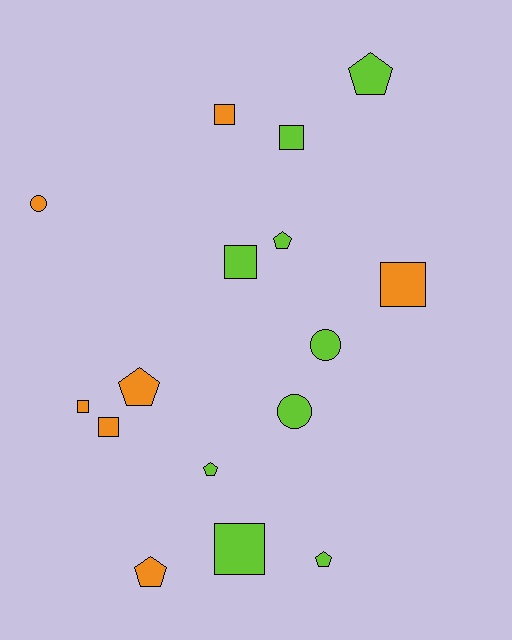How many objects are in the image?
There are 16 objects.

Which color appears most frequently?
Lime, with 9 objects.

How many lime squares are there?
There are 3 lime squares.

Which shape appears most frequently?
Square, with 7 objects.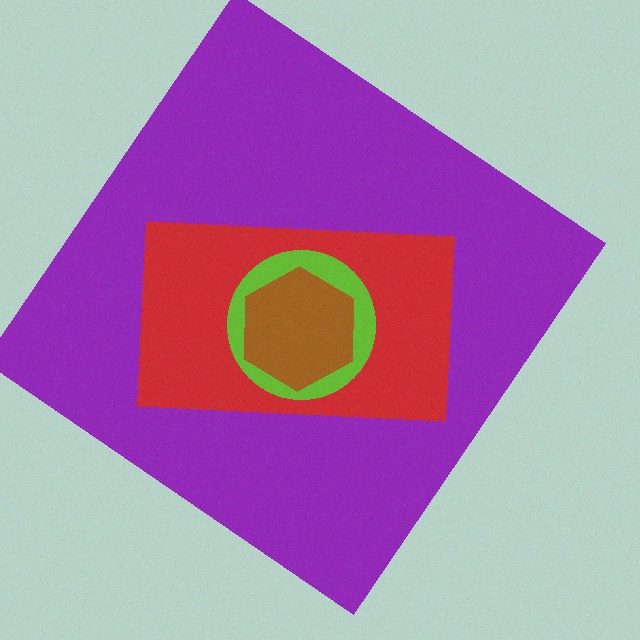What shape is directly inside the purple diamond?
The red rectangle.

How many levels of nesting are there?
4.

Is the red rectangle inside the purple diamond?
Yes.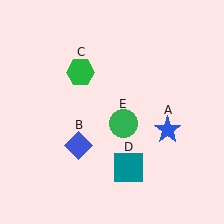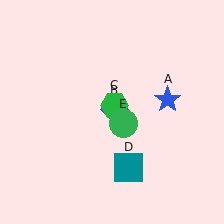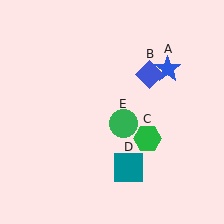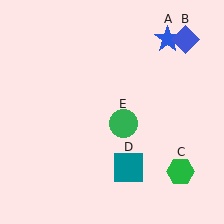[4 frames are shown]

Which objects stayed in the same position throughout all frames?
Teal square (object D) and green circle (object E) remained stationary.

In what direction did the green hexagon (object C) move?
The green hexagon (object C) moved down and to the right.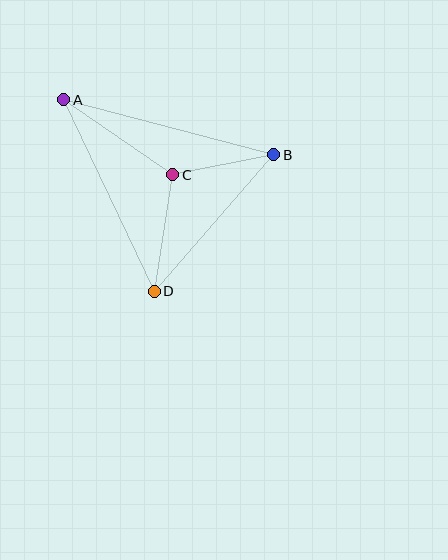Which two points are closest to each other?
Points B and C are closest to each other.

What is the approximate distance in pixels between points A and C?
The distance between A and C is approximately 132 pixels.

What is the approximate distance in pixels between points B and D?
The distance between B and D is approximately 182 pixels.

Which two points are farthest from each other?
Points A and B are farthest from each other.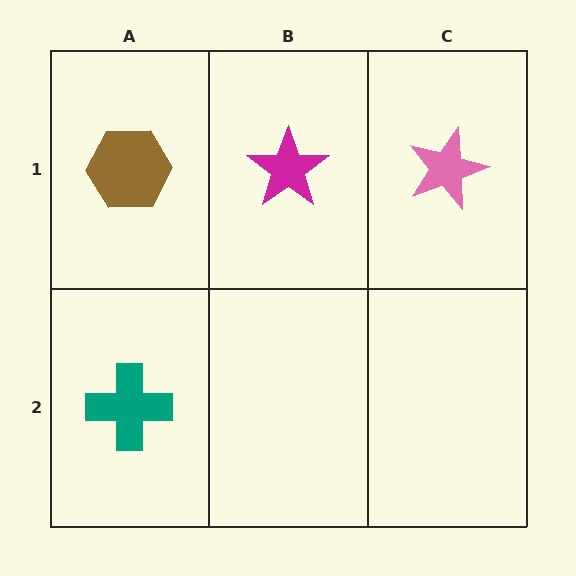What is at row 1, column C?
A pink star.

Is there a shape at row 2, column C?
No, that cell is empty.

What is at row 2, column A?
A teal cross.